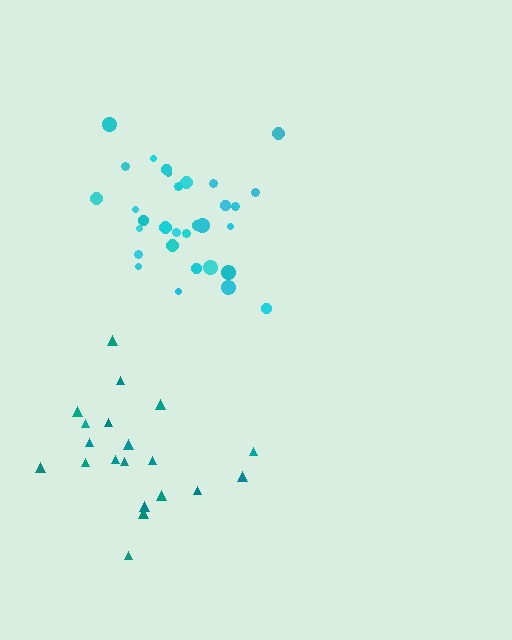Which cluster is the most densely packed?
Cyan.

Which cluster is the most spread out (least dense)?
Teal.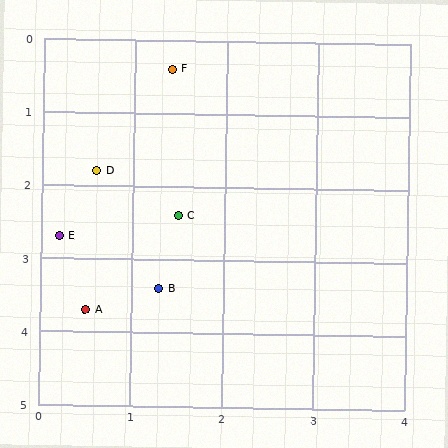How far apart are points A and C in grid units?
Points A and C are about 1.6 grid units apart.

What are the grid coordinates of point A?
Point A is at approximately (0.5, 3.7).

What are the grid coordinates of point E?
Point E is at approximately (0.2, 2.7).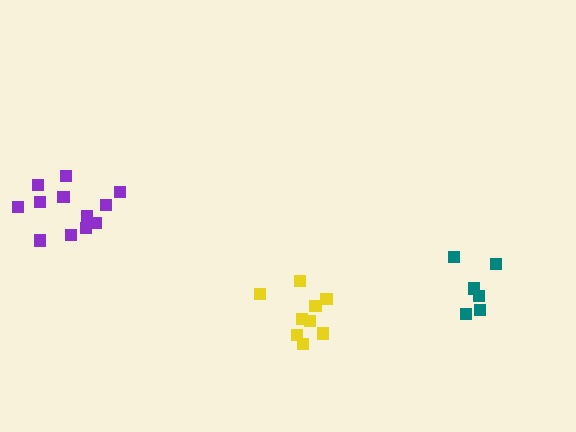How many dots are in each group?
Group 1: 6 dots, Group 2: 12 dots, Group 3: 9 dots (27 total).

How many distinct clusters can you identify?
There are 3 distinct clusters.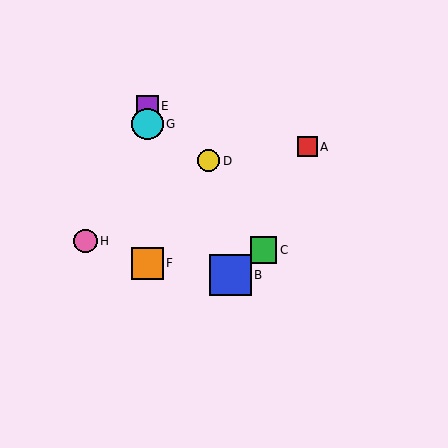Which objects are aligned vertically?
Objects E, F, G are aligned vertically.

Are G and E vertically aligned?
Yes, both are at x≈147.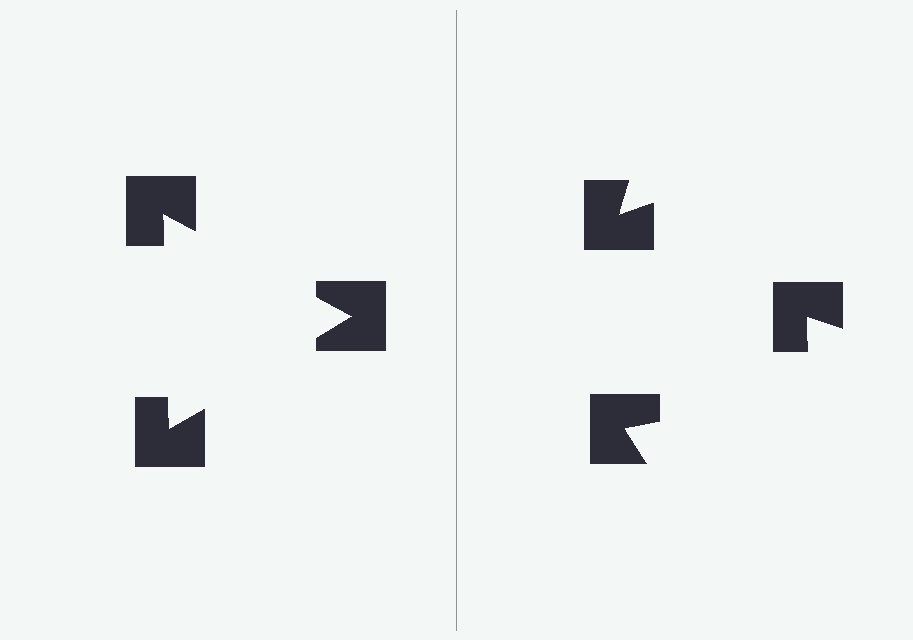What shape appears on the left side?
An illusory triangle.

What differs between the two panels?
The notched squares are positioned identically on both sides; only the wedge orientations differ. On the left they align to a triangle; on the right they are misaligned.